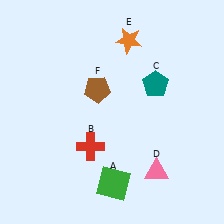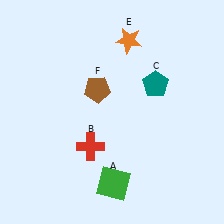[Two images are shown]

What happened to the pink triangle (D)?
The pink triangle (D) was removed in Image 2. It was in the bottom-right area of Image 1.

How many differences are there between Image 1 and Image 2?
There is 1 difference between the two images.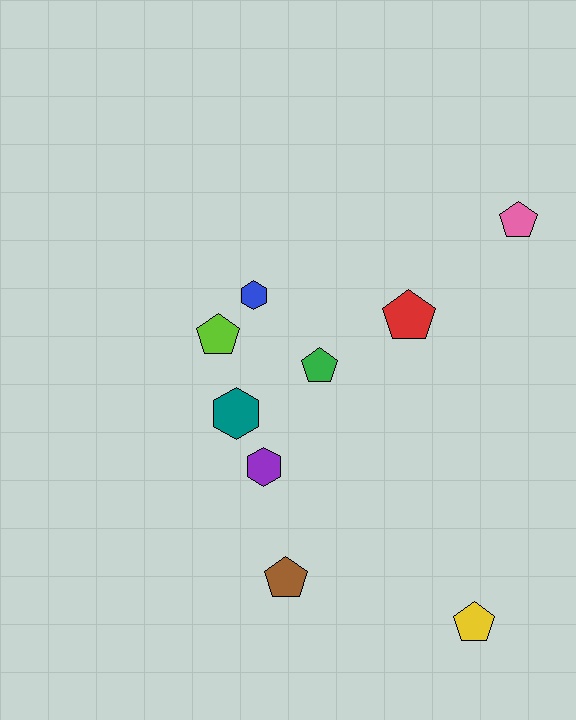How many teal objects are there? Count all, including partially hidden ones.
There is 1 teal object.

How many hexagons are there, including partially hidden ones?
There are 3 hexagons.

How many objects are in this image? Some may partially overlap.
There are 9 objects.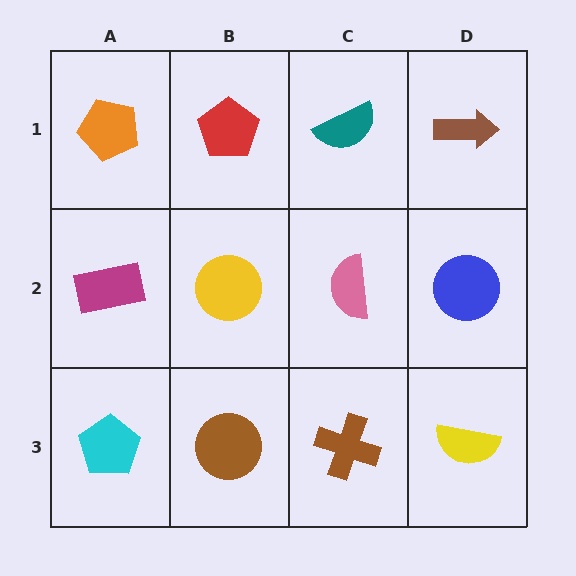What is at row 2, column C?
A pink semicircle.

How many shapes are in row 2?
4 shapes.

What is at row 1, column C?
A teal semicircle.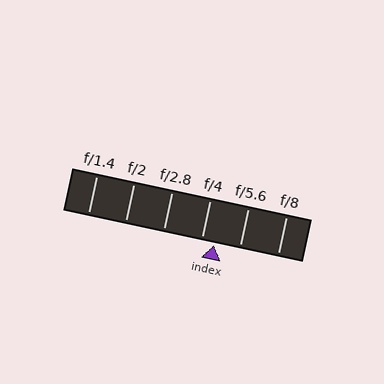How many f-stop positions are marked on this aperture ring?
There are 6 f-stop positions marked.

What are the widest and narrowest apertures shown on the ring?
The widest aperture shown is f/1.4 and the narrowest is f/8.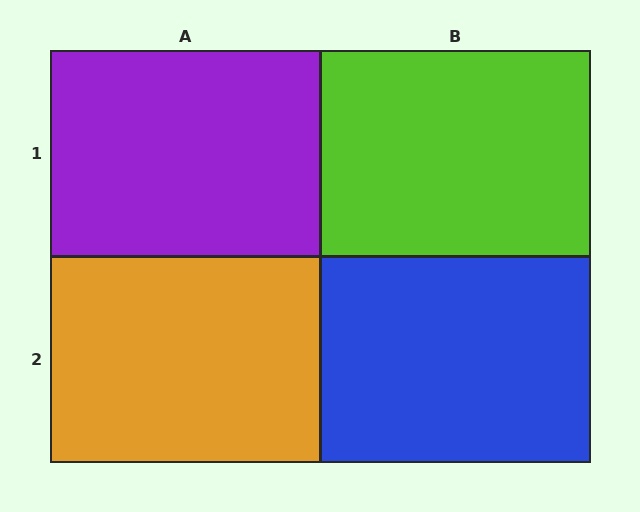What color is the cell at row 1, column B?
Lime.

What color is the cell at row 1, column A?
Purple.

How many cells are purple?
1 cell is purple.